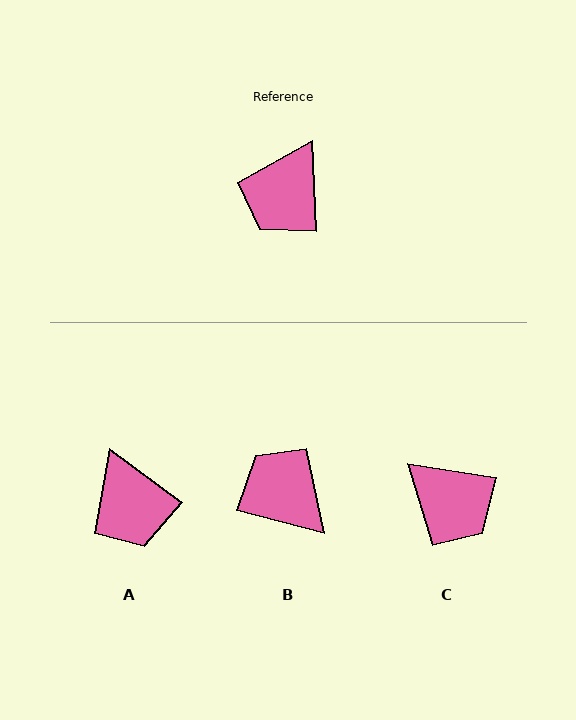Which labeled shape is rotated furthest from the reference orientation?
B, about 107 degrees away.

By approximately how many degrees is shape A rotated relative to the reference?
Approximately 51 degrees counter-clockwise.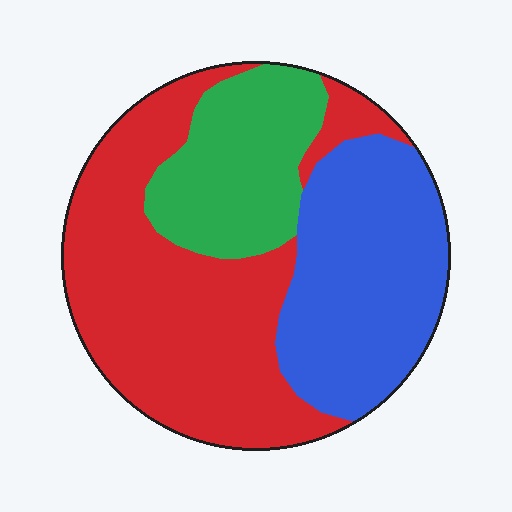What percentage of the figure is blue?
Blue covers 31% of the figure.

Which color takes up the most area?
Red, at roughly 50%.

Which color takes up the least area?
Green, at roughly 20%.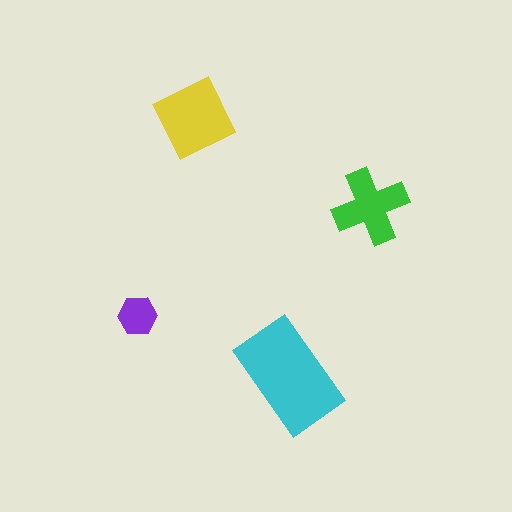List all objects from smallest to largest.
The purple hexagon, the green cross, the yellow diamond, the cyan rectangle.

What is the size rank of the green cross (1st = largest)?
3rd.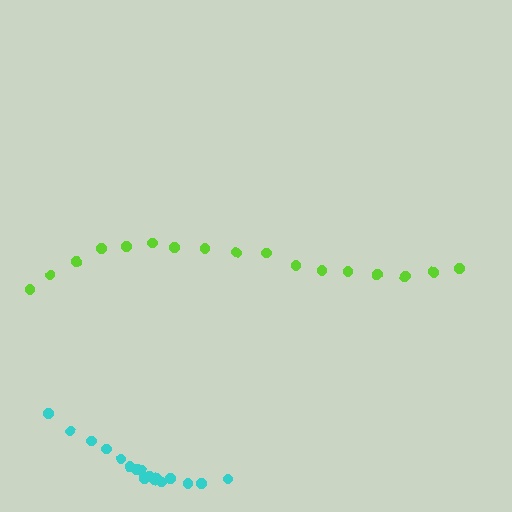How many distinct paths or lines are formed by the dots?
There are 2 distinct paths.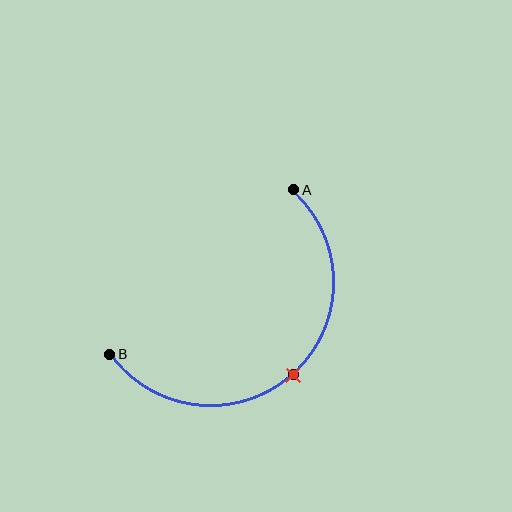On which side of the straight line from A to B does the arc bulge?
The arc bulges below and to the right of the straight line connecting A and B.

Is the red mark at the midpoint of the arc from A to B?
Yes. The red mark lies on the arc at equal arc-length from both A and B — it is the arc midpoint.